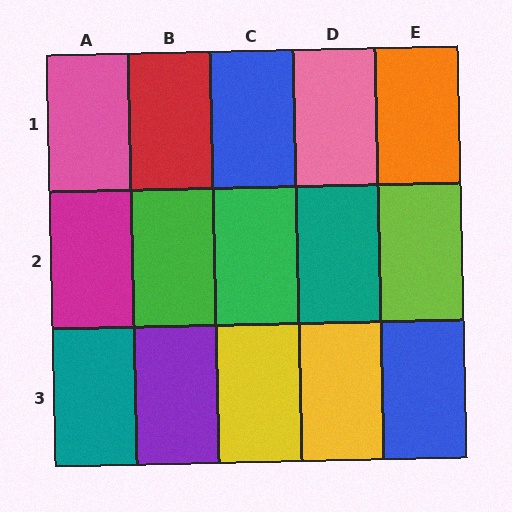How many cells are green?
2 cells are green.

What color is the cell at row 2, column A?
Magenta.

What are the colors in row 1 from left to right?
Pink, red, blue, pink, orange.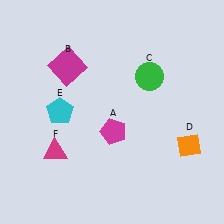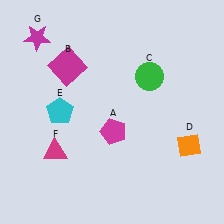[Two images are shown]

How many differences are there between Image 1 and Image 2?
There is 1 difference between the two images.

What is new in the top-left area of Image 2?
A magenta star (G) was added in the top-left area of Image 2.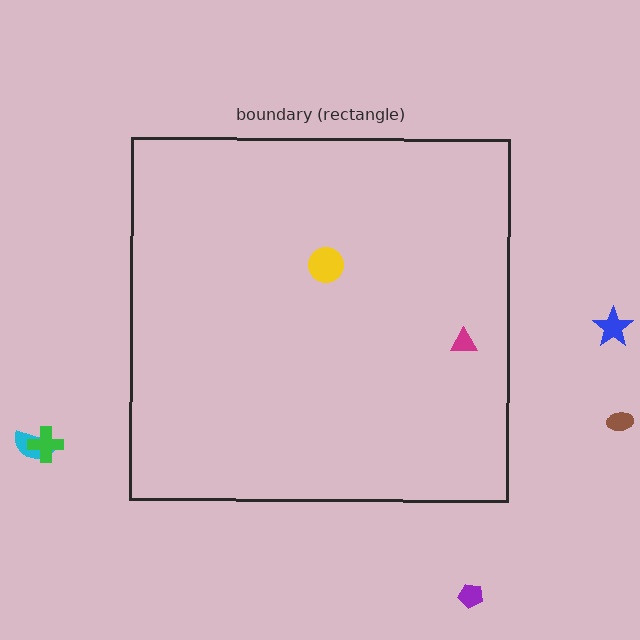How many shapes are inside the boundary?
2 inside, 5 outside.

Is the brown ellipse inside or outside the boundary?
Outside.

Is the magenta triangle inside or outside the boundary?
Inside.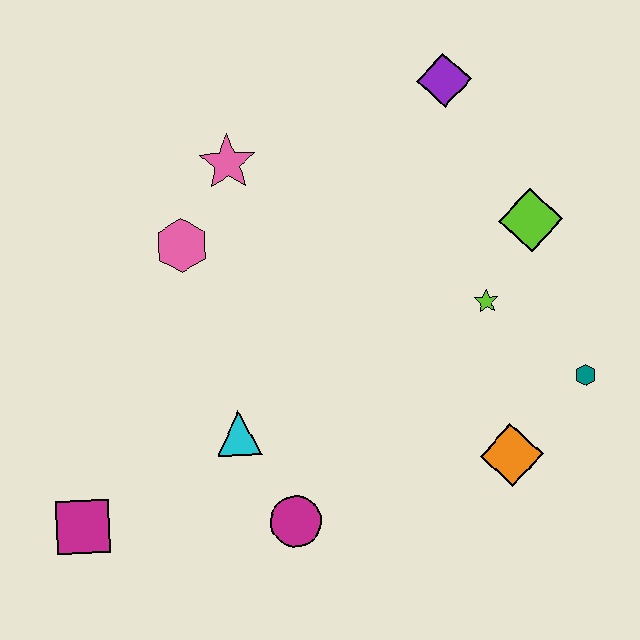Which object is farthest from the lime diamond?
The magenta square is farthest from the lime diamond.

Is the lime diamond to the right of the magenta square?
Yes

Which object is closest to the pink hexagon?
The pink star is closest to the pink hexagon.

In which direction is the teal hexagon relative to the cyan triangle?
The teal hexagon is to the right of the cyan triangle.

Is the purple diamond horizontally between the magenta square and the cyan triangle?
No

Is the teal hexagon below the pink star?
Yes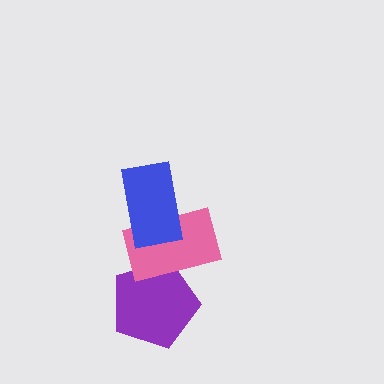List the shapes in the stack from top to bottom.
From top to bottom: the blue rectangle, the pink rectangle, the purple pentagon.